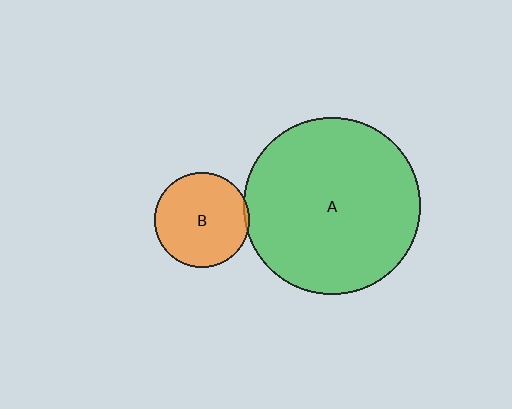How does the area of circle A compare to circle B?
Approximately 3.5 times.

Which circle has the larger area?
Circle A (green).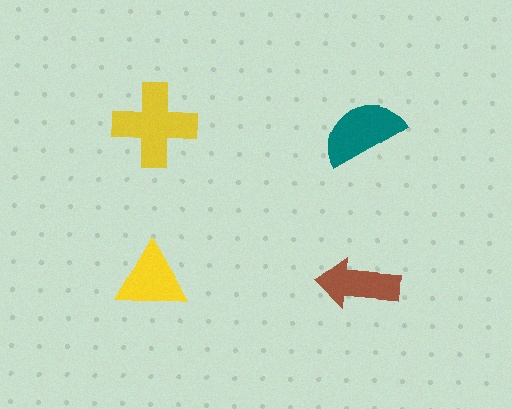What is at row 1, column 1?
A yellow cross.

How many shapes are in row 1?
2 shapes.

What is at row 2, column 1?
A yellow triangle.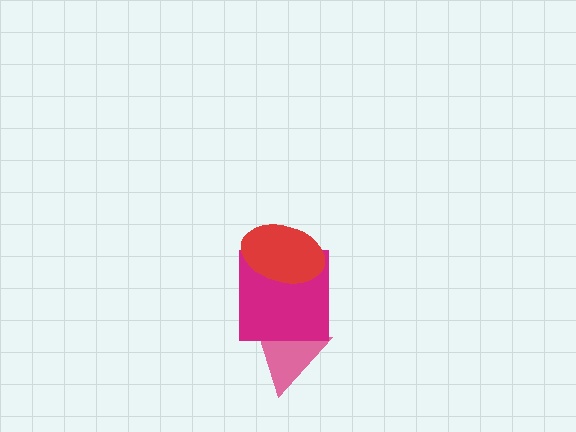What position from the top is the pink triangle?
The pink triangle is 3rd from the top.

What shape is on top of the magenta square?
The red ellipse is on top of the magenta square.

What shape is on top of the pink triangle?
The magenta square is on top of the pink triangle.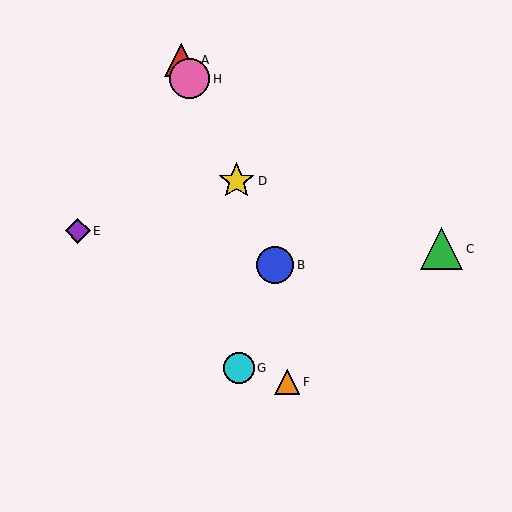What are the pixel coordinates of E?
Object E is at (78, 231).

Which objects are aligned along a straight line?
Objects A, B, D, H are aligned along a straight line.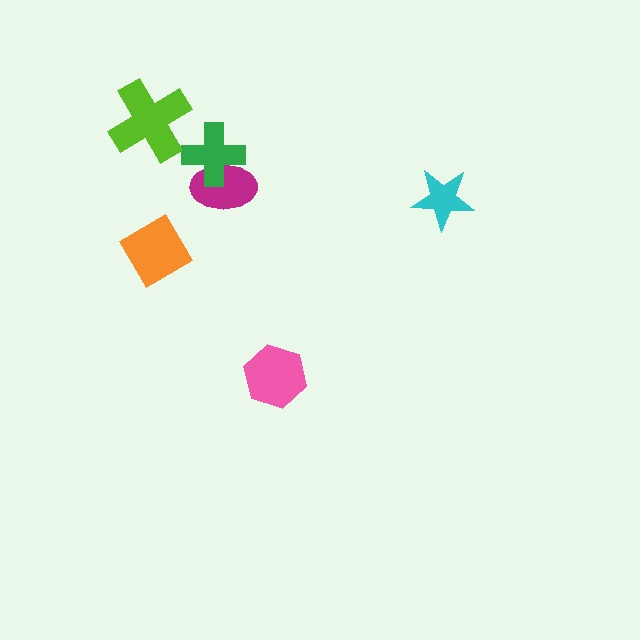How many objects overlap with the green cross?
1 object overlaps with the green cross.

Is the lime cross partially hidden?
No, no other shape covers it.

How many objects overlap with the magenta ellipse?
1 object overlaps with the magenta ellipse.